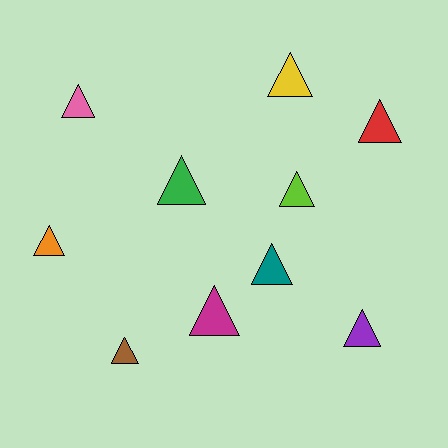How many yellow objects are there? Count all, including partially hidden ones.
There is 1 yellow object.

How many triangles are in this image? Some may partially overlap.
There are 10 triangles.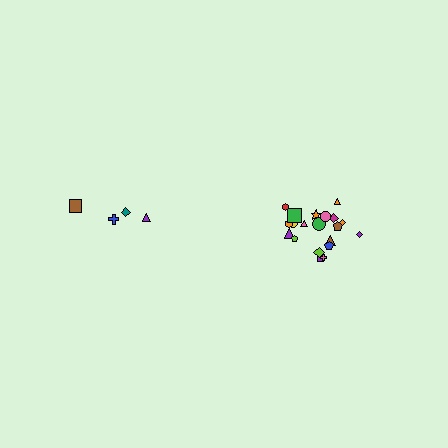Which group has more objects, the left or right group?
The right group.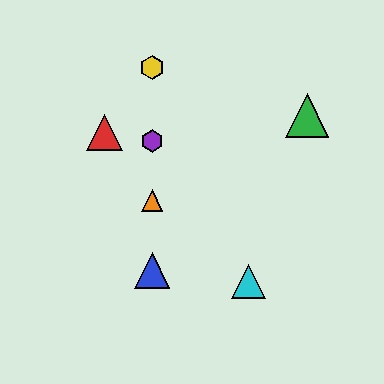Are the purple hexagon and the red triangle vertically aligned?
No, the purple hexagon is at x≈152 and the red triangle is at x≈105.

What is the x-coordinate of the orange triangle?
The orange triangle is at x≈152.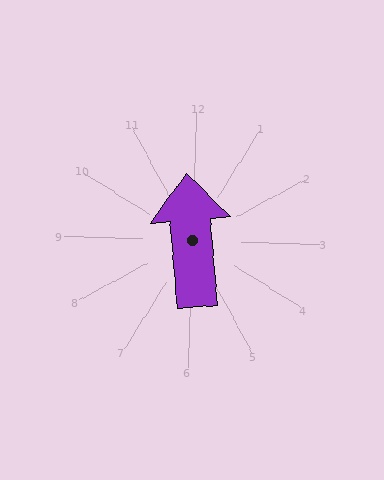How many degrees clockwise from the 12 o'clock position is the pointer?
Approximately 354 degrees.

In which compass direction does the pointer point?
North.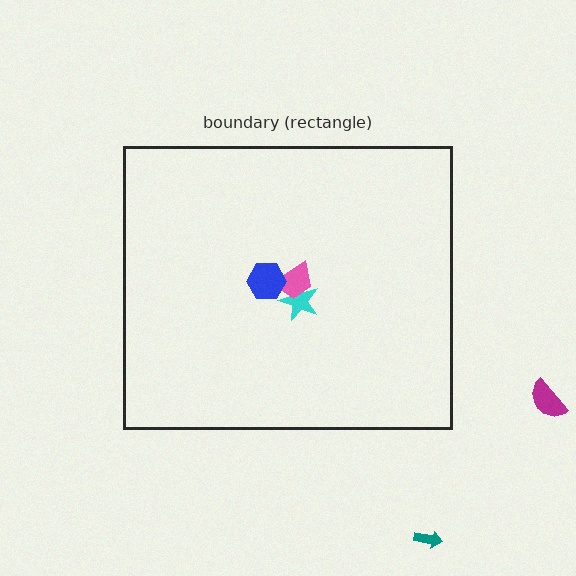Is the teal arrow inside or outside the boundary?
Outside.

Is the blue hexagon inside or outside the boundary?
Inside.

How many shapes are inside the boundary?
3 inside, 2 outside.